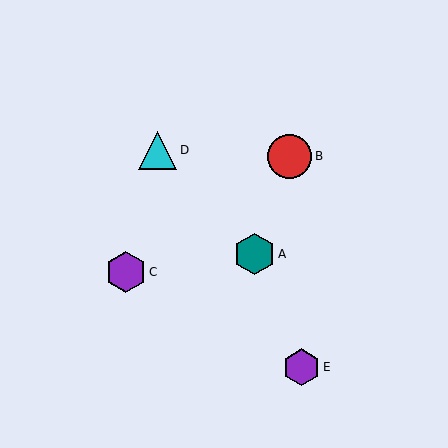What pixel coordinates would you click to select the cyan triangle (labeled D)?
Click at (158, 150) to select the cyan triangle D.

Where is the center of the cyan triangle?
The center of the cyan triangle is at (158, 150).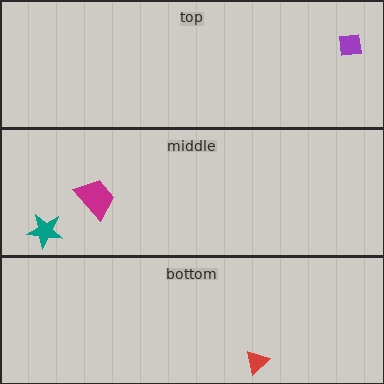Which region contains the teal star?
The middle region.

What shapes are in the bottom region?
The red triangle.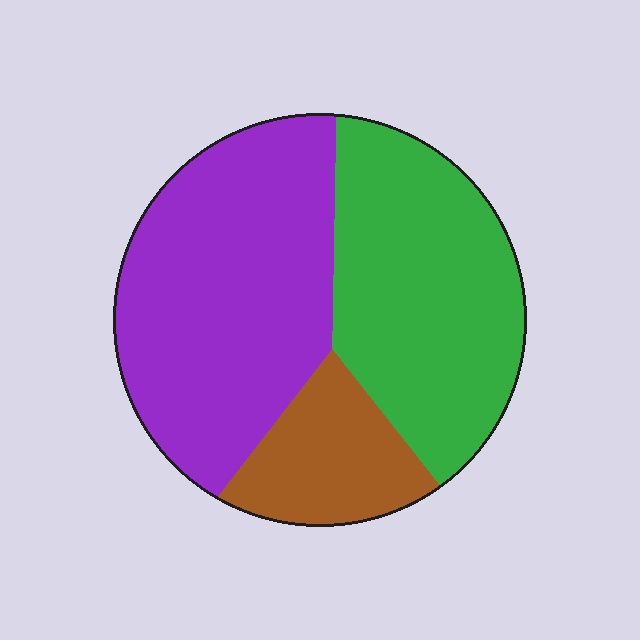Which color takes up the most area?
Purple, at roughly 45%.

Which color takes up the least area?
Brown, at roughly 15%.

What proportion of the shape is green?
Green takes up between a quarter and a half of the shape.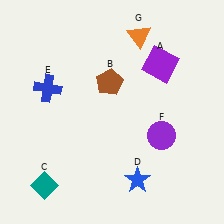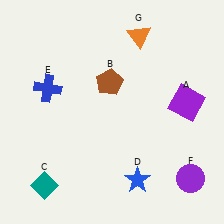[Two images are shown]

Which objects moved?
The objects that moved are: the purple square (A), the purple circle (F).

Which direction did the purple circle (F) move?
The purple circle (F) moved down.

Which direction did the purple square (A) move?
The purple square (A) moved down.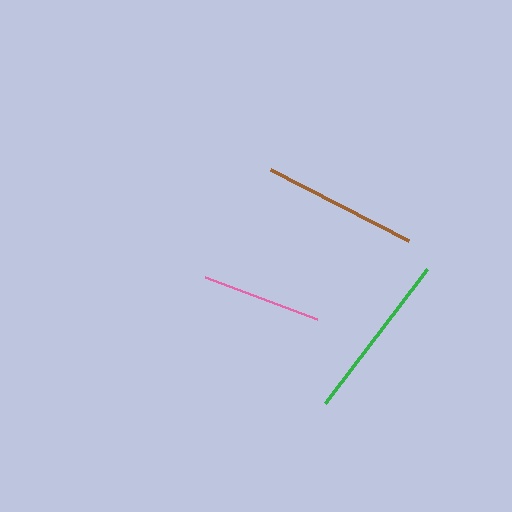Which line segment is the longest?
The green line is the longest at approximately 167 pixels.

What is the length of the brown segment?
The brown segment is approximately 156 pixels long.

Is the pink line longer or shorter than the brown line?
The brown line is longer than the pink line.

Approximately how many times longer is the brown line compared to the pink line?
The brown line is approximately 1.3 times the length of the pink line.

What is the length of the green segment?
The green segment is approximately 167 pixels long.